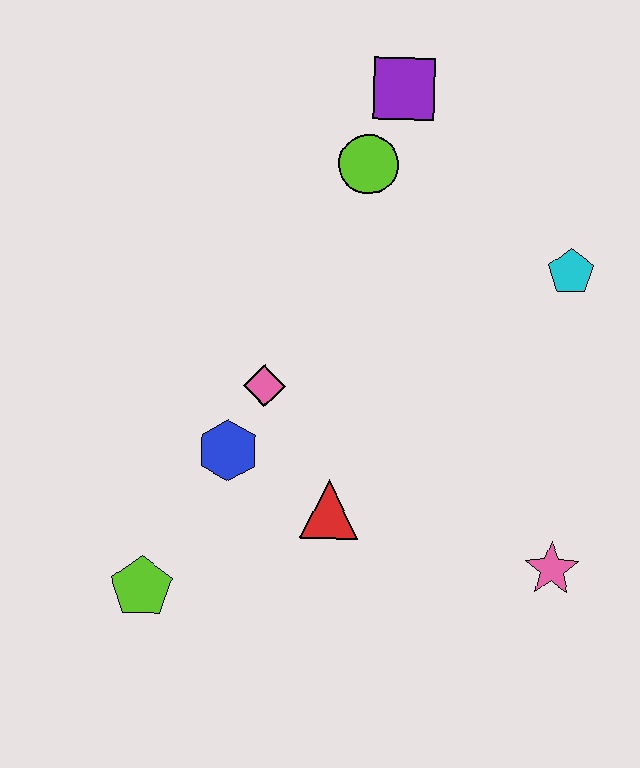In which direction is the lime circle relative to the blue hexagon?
The lime circle is above the blue hexagon.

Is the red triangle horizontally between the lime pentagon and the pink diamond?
No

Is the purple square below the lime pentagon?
No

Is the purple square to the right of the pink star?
No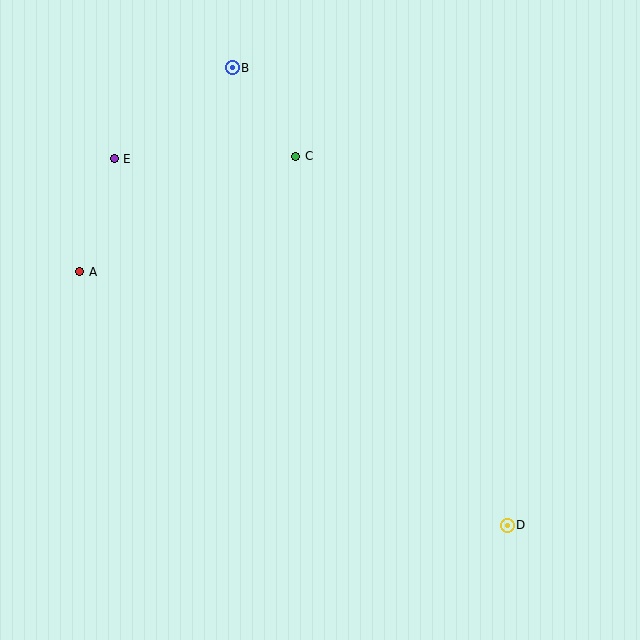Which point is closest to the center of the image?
Point C at (296, 156) is closest to the center.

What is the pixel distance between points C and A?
The distance between C and A is 245 pixels.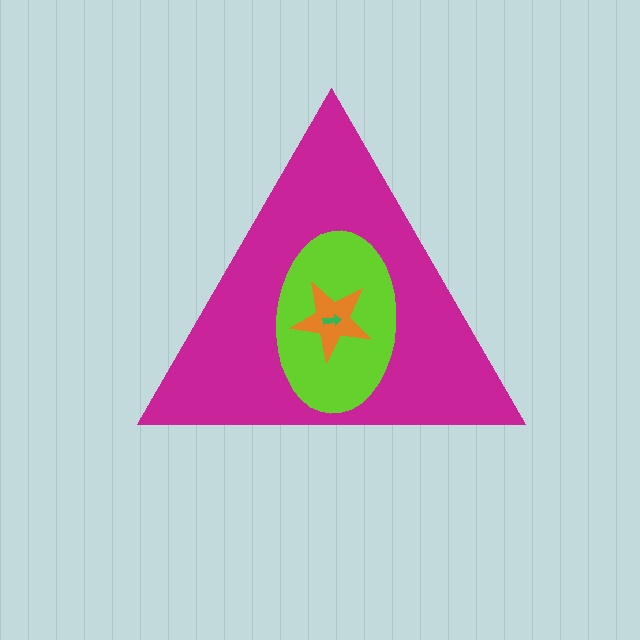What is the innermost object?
The green arrow.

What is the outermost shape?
The magenta triangle.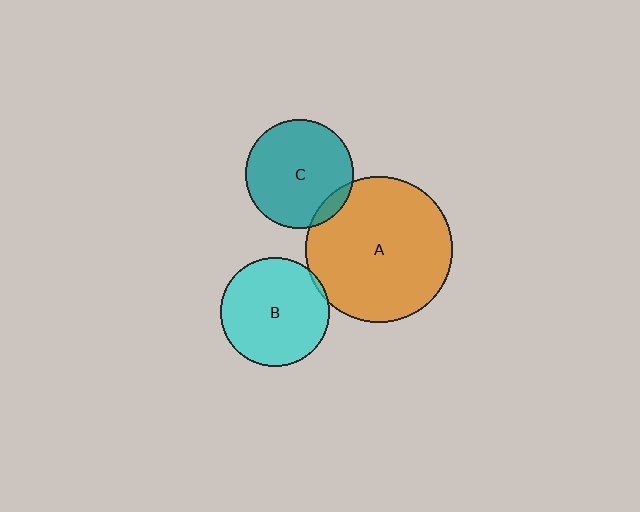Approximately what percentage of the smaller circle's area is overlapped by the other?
Approximately 5%.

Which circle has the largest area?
Circle A (orange).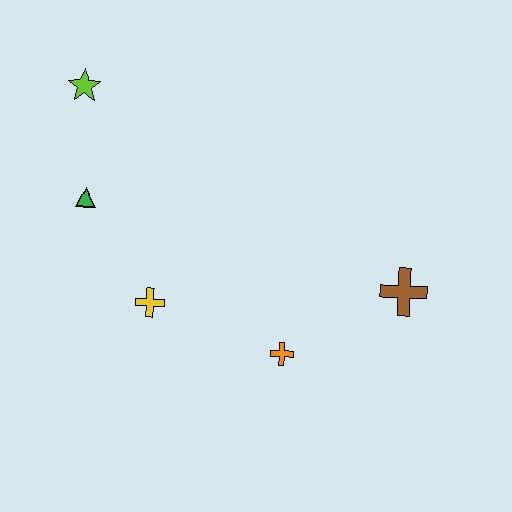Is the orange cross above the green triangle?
No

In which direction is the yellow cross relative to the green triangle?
The yellow cross is below the green triangle.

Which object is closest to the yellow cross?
The green triangle is closest to the yellow cross.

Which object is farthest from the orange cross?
The lime star is farthest from the orange cross.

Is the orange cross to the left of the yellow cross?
No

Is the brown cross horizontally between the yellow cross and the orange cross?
No